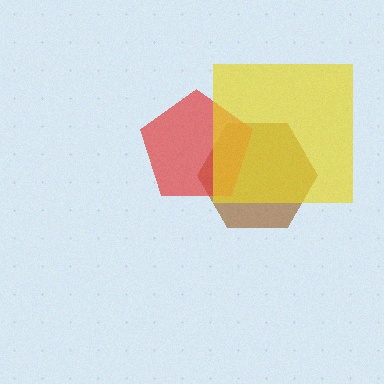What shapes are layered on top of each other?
The layered shapes are: a brown hexagon, a red pentagon, a yellow square.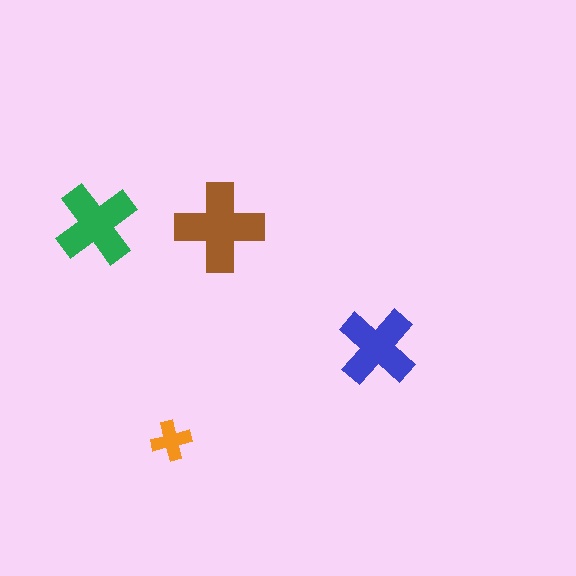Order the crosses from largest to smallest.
the brown one, the green one, the blue one, the orange one.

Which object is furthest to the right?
The blue cross is rightmost.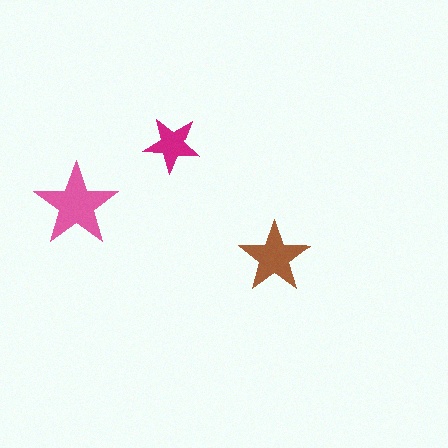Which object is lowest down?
The brown star is bottommost.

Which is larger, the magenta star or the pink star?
The pink one.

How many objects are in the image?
There are 3 objects in the image.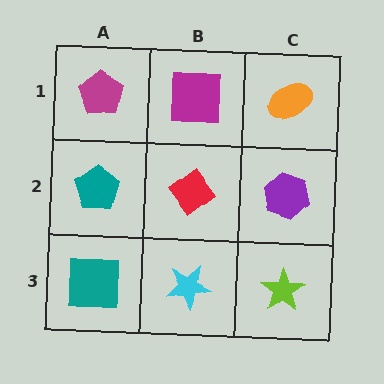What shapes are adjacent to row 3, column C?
A purple hexagon (row 2, column C), a cyan star (row 3, column B).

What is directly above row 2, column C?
An orange ellipse.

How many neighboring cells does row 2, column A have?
3.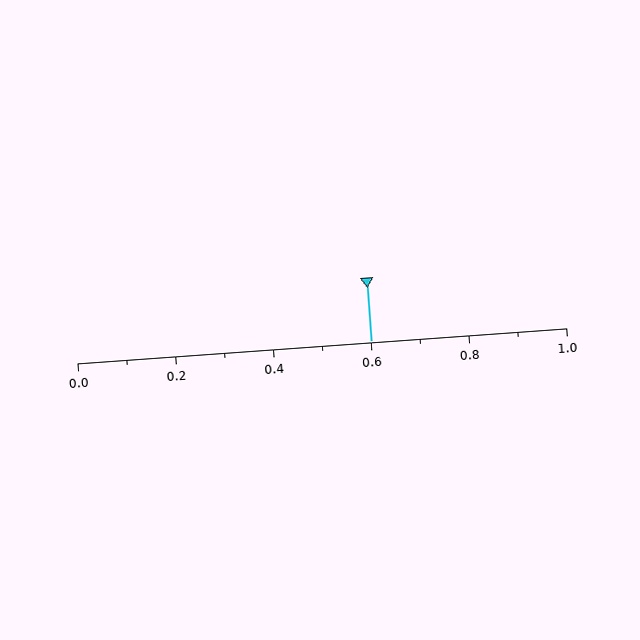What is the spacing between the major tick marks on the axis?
The major ticks are spaced 0.2 apart.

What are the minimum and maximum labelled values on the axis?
The axis runs from 0.0 to 1.0.